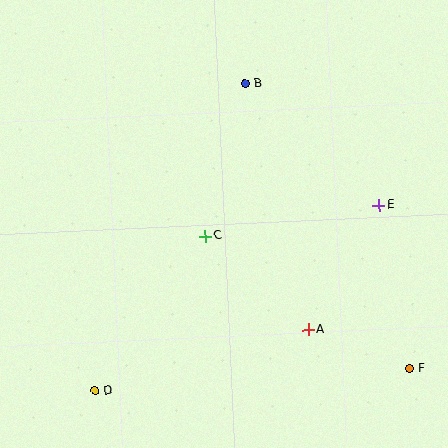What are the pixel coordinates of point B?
Point B is at (245, 84).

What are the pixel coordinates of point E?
Point E is at (379, 205).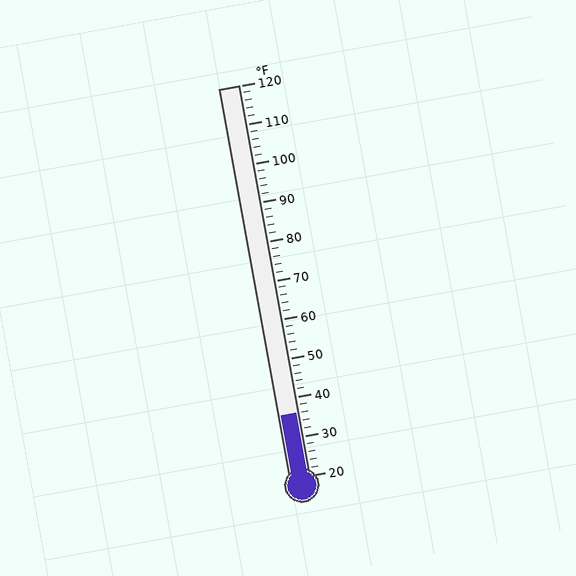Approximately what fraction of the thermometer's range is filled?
The thermometer is filled to approximately 15% of its range.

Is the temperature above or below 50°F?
The temperature is below 50°F.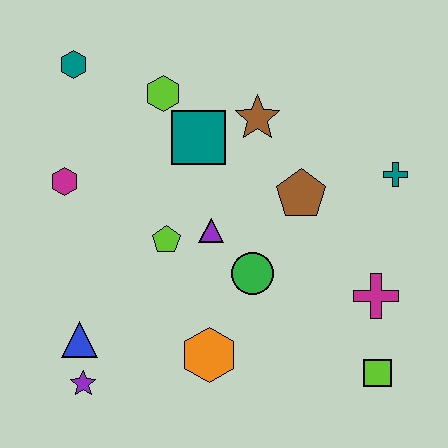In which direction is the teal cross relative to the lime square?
The teal cross is above the lime square.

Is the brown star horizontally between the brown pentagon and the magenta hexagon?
Yes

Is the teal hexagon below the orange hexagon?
No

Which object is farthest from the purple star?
The teal cross is farthest from the purple star.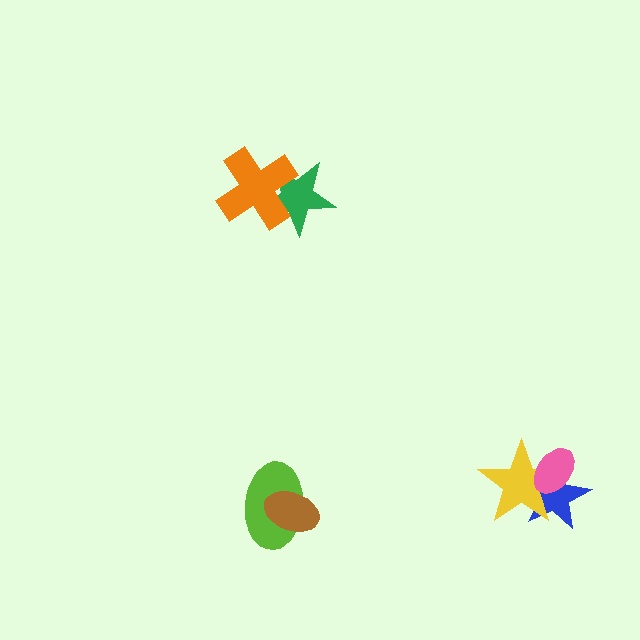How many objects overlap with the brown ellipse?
1 object overlaps with the brown ellipse.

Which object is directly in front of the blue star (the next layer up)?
The yellow star is directly in front of the blue star.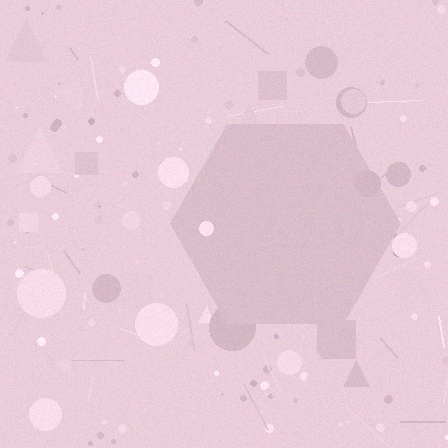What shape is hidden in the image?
A hexagon is hidden in the image.